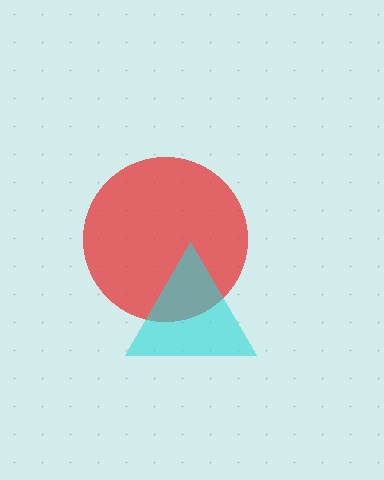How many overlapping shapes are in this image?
There are 2 overlapping shapes in the image.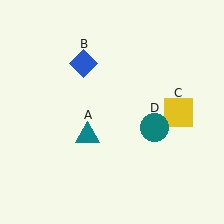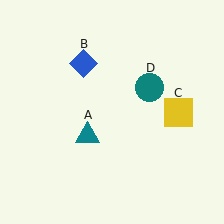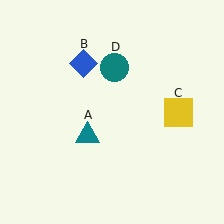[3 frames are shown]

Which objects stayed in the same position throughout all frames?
Teal triangle (object A) and blue diamond (object B) and yellow square (object C) remained stationary.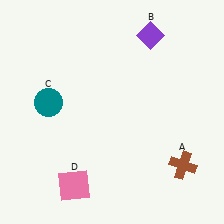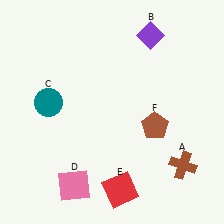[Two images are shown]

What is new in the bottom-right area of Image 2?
A red square (E) was added in the bottom-right area of Image 2.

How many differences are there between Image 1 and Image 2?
There are 2 differences between the two images.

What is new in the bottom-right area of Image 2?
A brown pentagon (F) was added in the bottom-right area of Image 2.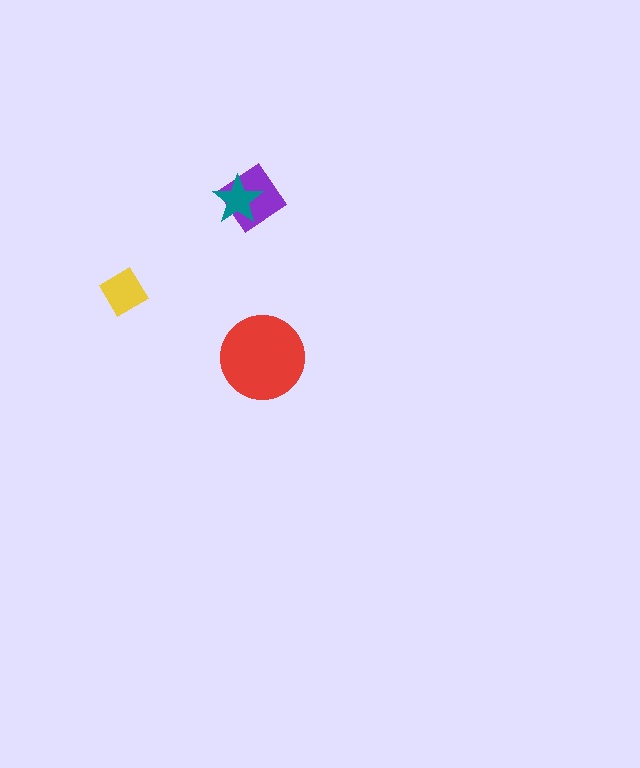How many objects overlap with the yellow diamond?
0 objects overlap with the yellow diamond.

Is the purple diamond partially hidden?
Yes, it is partially covered by another shape.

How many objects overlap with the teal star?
1 object overlaps with the teal star.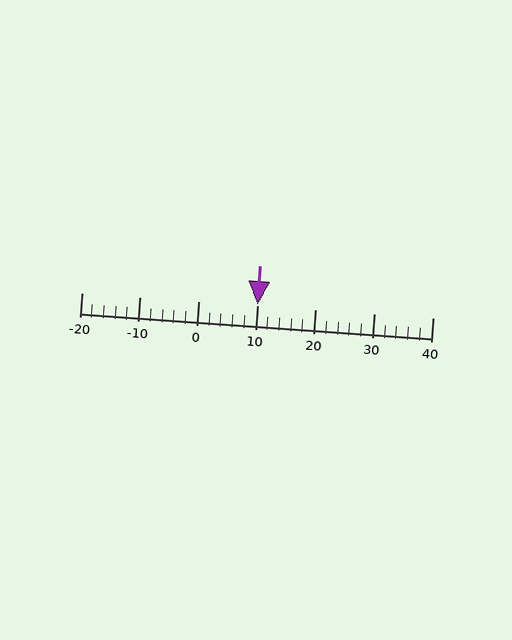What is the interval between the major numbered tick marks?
The major tick marks are spaced 10 units apart.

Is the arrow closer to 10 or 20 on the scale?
The arrow is closer to 10.